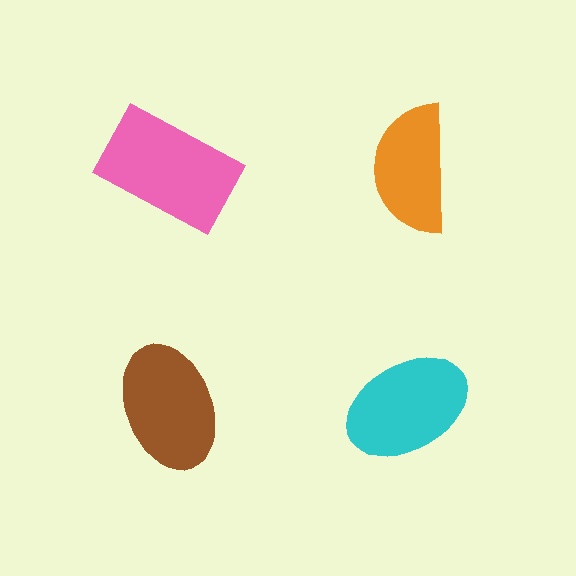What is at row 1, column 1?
A pink rectangle.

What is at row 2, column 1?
A brown ellipse.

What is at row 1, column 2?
An orange semicircle.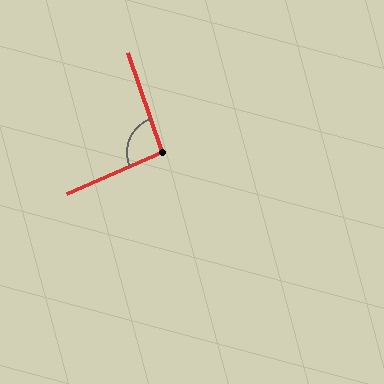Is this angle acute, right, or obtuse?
It is approximately a right angle.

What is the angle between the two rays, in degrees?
Approximately 95 degrees.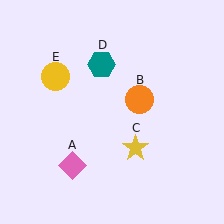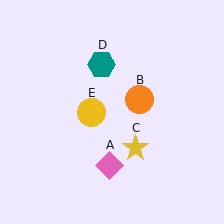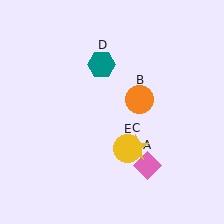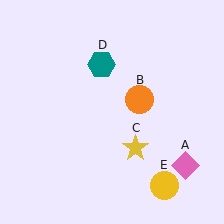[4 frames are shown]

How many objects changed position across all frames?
2 objects changed position: pink diamond (object A), yellow circle (object E).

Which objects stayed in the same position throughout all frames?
Orange circle (object B) and yellow star (object C) and teal hexagon (object D) remained stationary.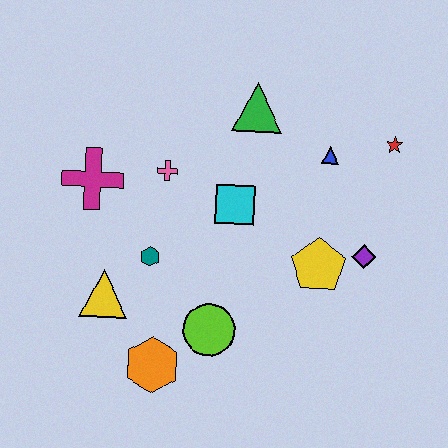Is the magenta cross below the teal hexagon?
No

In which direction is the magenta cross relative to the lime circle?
The magenta cross is above the lime circle.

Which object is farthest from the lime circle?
The red star is farthest from the lime circle.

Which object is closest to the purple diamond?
The yellow pentagon is closest to the purple diamond.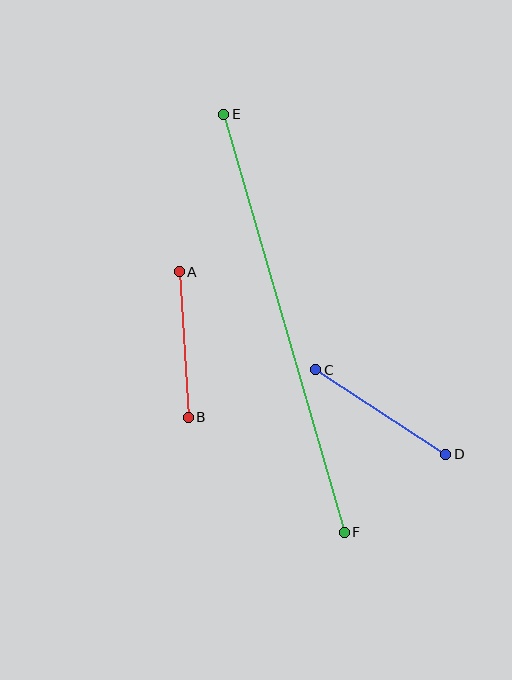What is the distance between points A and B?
The distance is approximately 146 pixels.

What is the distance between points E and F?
The distance is approximately 435 pixels.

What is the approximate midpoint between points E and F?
The midpoint is at approximately (284, 323) pixels.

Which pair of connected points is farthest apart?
Points E and F are farthest apart.